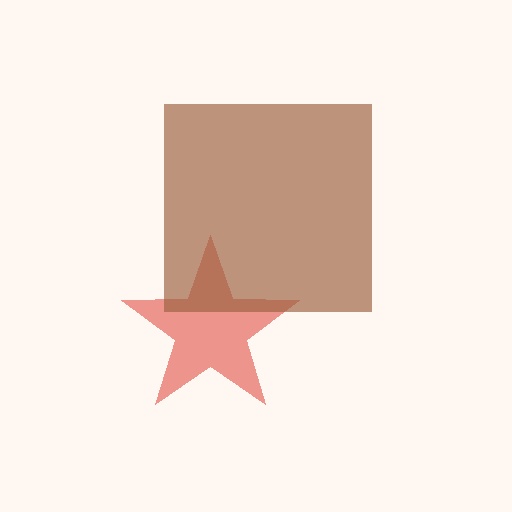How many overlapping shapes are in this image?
There are 2 overlapping shapes in the image.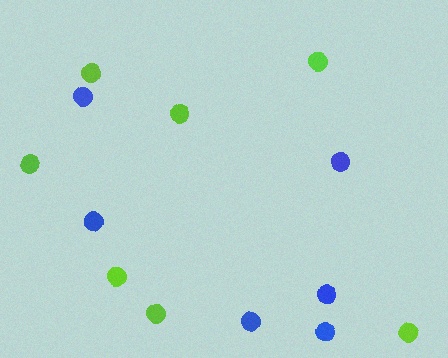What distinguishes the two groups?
There are 2 groups: one group of blue circles (6) and one group of lime circles (7).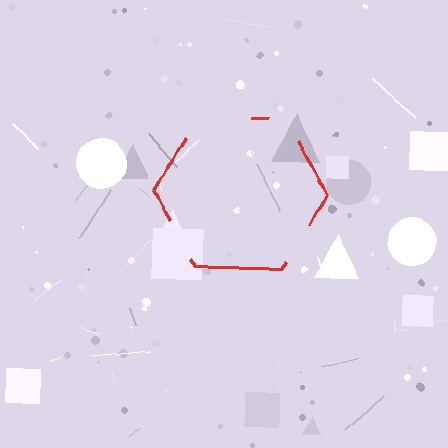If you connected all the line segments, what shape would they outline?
They would outline a hexagon.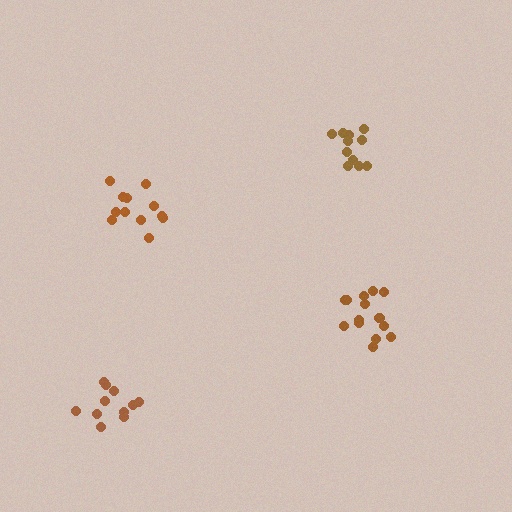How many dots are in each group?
Group 1: 15 dots, Group 2: 11 dots, Group 3: 11 dots, Group 4: 12 dots (49 total).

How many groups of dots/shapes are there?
There are 4 groups.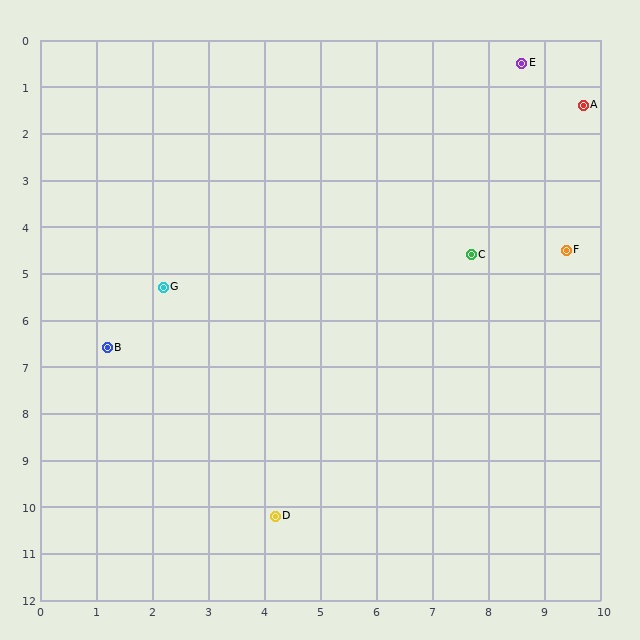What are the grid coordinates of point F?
Point F is at approximately (9.4, 4.5).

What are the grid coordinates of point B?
Point B is at approximately (1.2, 6.6).